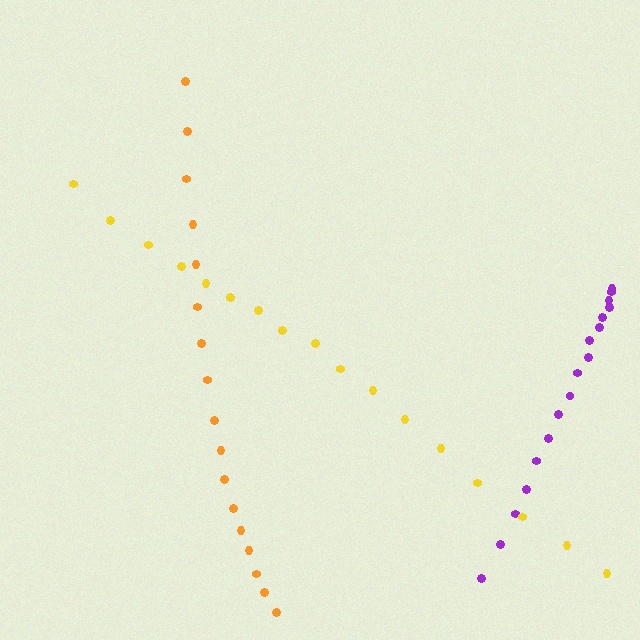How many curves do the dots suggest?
There are 3 distinct paths.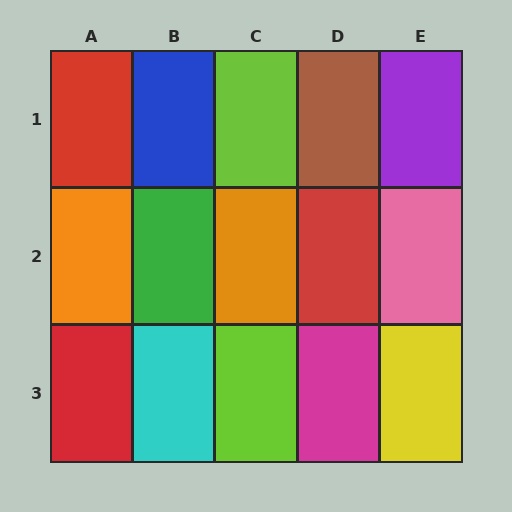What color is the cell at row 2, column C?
Orange.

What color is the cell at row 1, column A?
Red.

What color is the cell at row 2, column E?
Pink.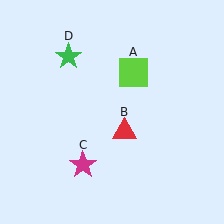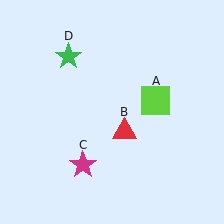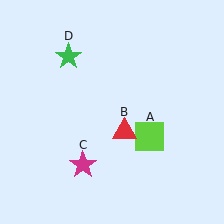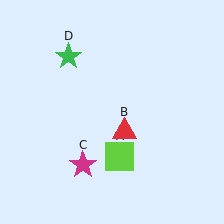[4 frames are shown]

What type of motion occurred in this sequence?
The lime square (object A) rotated clockwise around the center of the scene.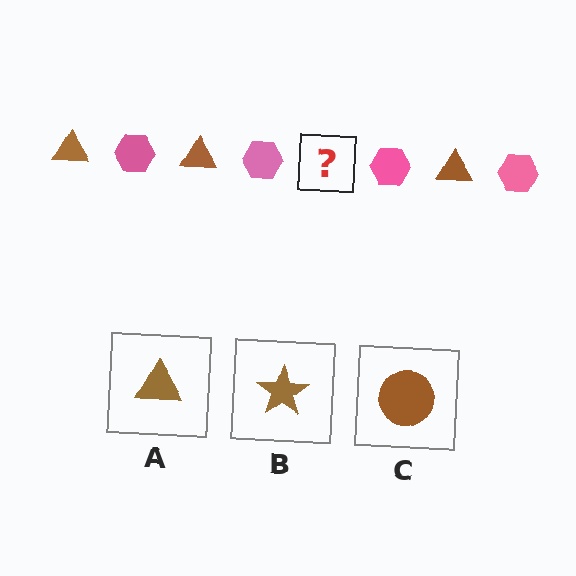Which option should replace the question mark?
Option A.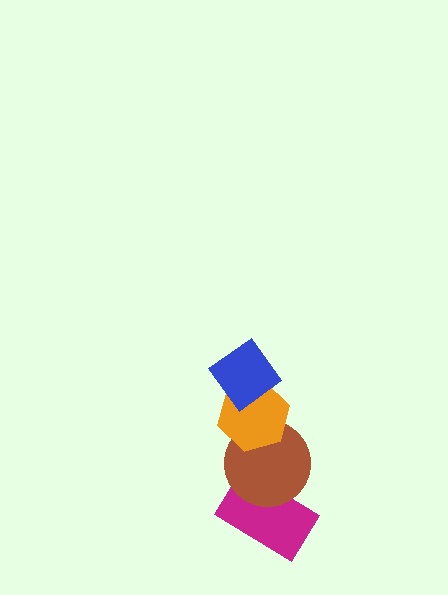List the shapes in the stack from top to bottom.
From top to bottom: the blue diamond, the orange hexagon, the brown circle, the magenta rectangle.